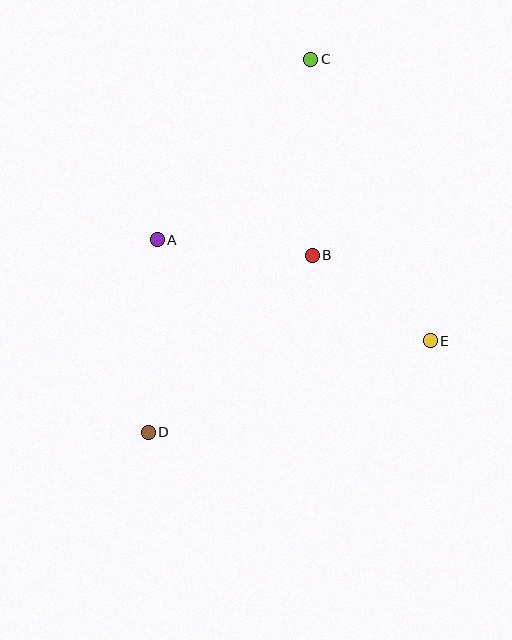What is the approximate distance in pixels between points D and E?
The distance between D and E is approximately 296 pixels.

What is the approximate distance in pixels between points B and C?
The distance between B and C is approximately 196 pixels.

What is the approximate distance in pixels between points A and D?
The distance between A and D is approximately 193 pixels.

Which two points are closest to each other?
Points B and E are closest to each other.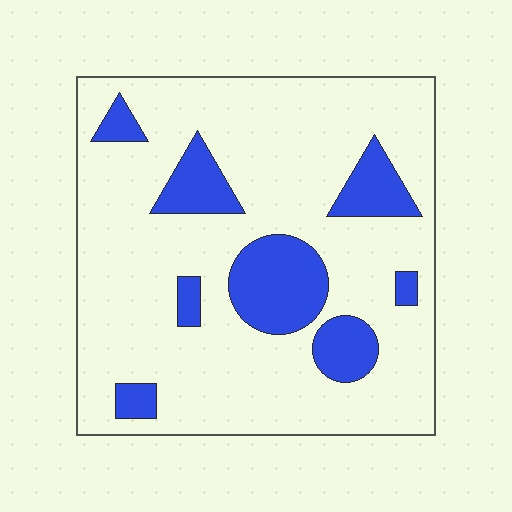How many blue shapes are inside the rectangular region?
8.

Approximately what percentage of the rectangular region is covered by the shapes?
Approximately 20%.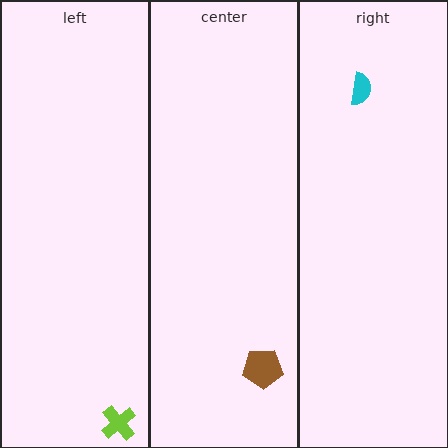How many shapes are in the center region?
1.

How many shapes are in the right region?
1.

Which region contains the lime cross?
The left region.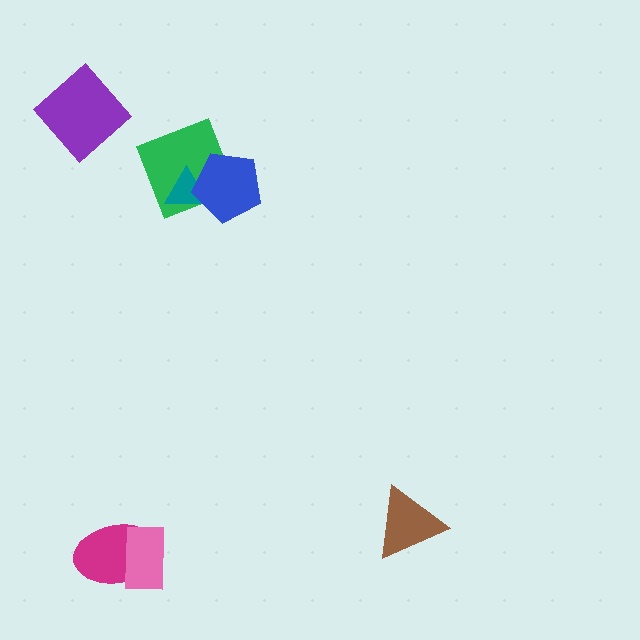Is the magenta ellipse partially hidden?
Yes, it is partially covered by another shape.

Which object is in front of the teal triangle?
The blue pentagon is in front of the teal triangle.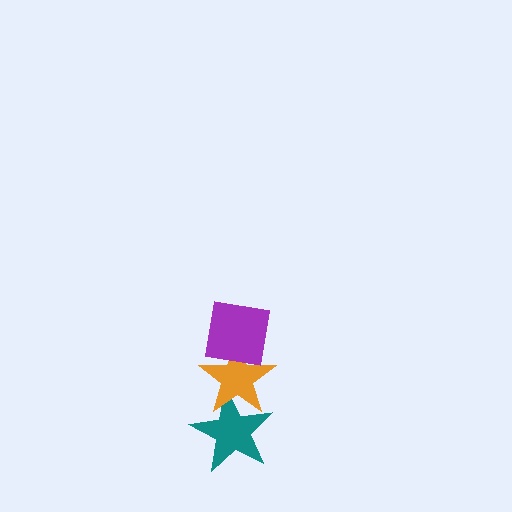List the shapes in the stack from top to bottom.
From top to bottom: the purple square, the orange star, the teal star.